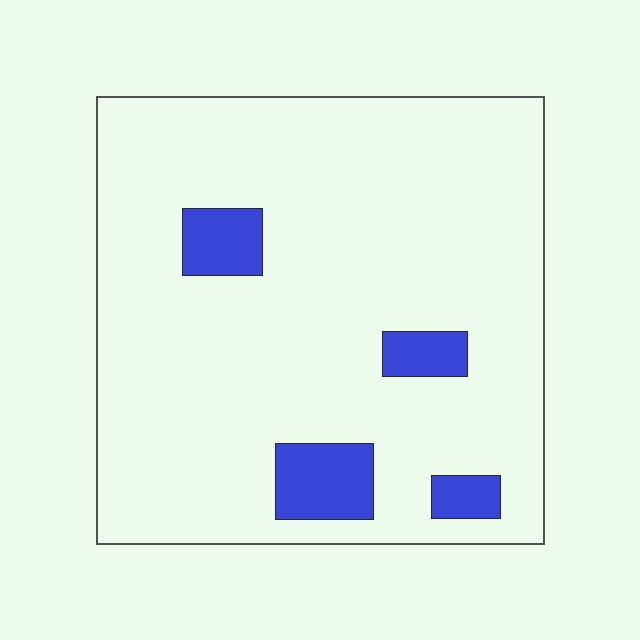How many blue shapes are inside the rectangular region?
4.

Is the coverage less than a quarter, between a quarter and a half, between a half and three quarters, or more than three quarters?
Less than a quarter.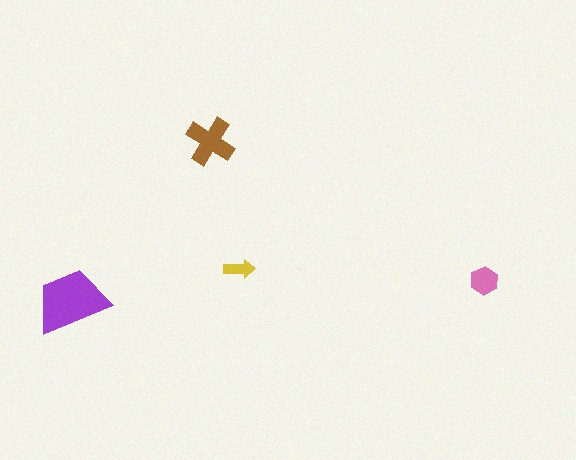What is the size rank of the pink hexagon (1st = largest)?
3rd.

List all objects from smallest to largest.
The yellow arrow, the pink hexagon, the brown cross, the purple trapezoid.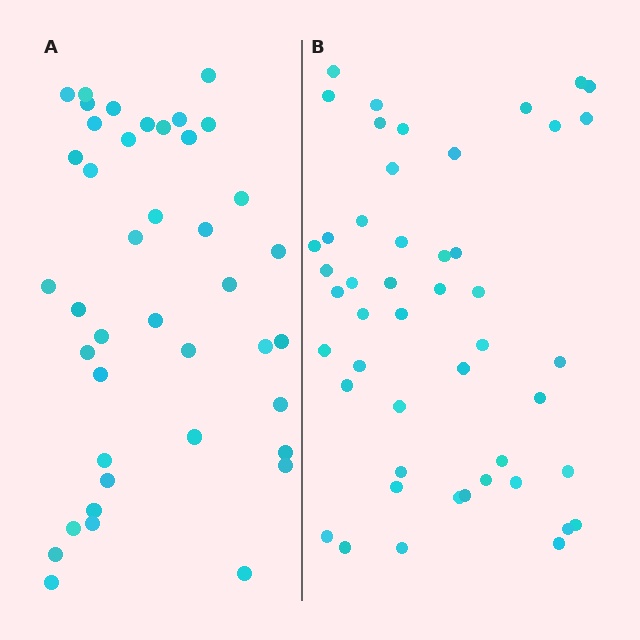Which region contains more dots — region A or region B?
Region B (the right region) has more dots.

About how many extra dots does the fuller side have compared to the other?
Region B has roughly 8 or so more dots than region A.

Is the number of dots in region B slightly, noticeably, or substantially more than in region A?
Region B has only slightly more — the two regions are fairly close. The ratio is roughly 1.2 to 1.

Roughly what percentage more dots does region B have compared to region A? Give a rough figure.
About 15% more.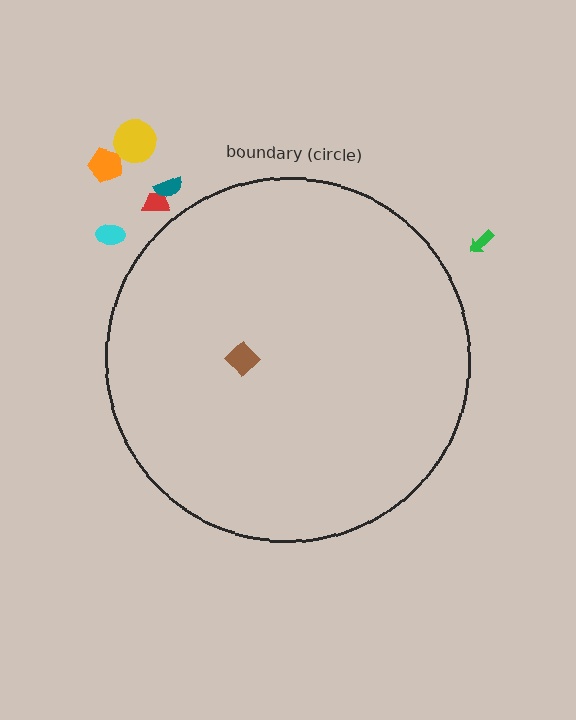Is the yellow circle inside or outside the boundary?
Outside.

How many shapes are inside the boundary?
1 inside, 6 outside.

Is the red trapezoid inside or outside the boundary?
Outside.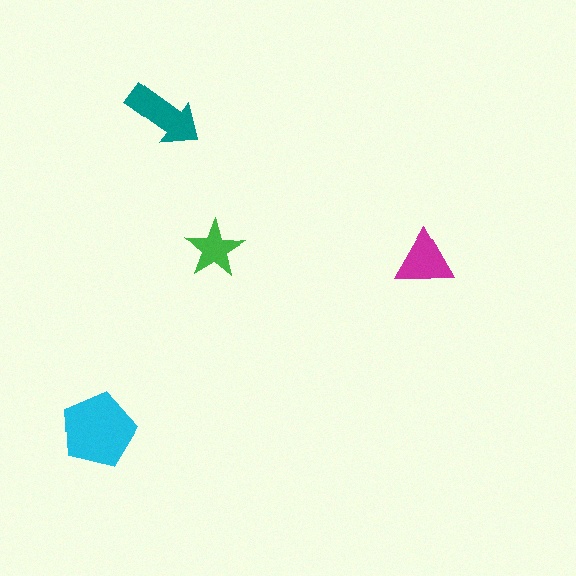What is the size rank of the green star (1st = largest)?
4th.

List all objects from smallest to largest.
The green star, the magenta triangle, the teal arrow, the cyan pentagon.